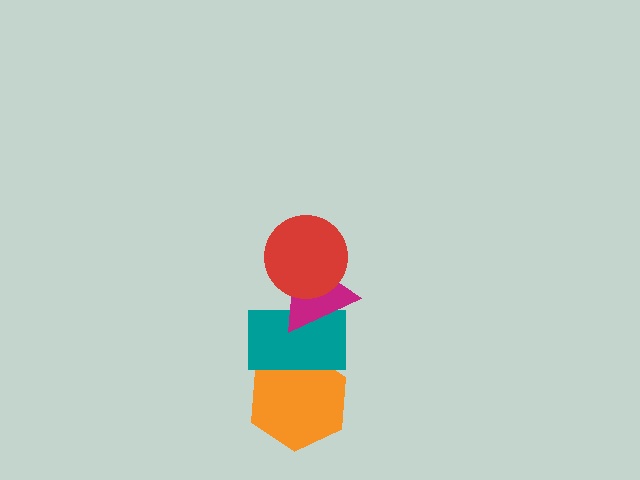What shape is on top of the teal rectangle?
The magenta triangle is on top of the teal rectangle.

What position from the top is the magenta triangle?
The magenta triangle is 2nd from the top.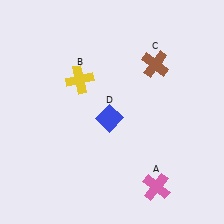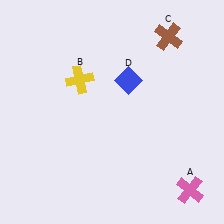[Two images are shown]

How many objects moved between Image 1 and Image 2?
3 objects moved between the two images.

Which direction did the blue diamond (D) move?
The blue diamond (D) moved up.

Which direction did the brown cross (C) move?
The brown cross (C) moved up.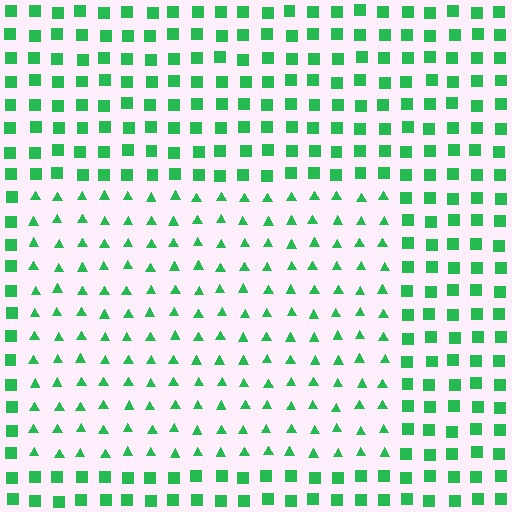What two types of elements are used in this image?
The image uses triangles inside the rectangle region and squares outside it.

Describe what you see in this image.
The image is filled with small green elements arranged in a uniform grid. A rectangle-shaped region contains triangles, while the surrounding area contains squares. The boundary is defined purely by the change in element shape.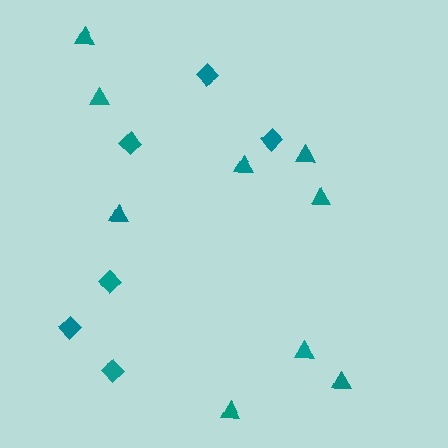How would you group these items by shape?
There are 2 groups: one group of diamonds (6) and one group of triangles (9).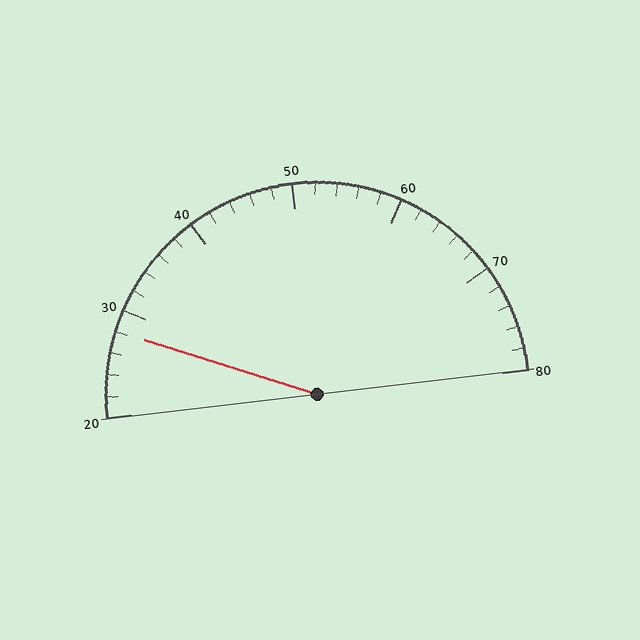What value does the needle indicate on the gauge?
The needle indicates approximately 28.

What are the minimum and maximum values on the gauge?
The gauge ranges from 20 to 80.